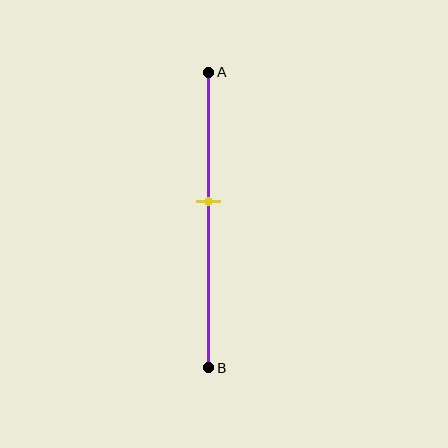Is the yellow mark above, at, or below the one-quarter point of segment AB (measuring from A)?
The yellow mark is below the one-quarter point of segment AB.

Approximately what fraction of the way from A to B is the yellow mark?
The yellow mark is approximately 45% of the way from A to B.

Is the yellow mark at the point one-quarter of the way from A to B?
No, the mark is at about 45% from A, not at the 25% one-quarter point.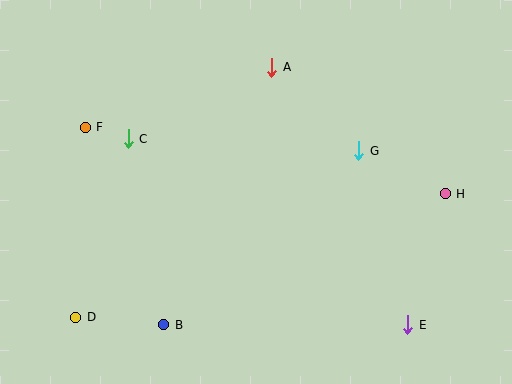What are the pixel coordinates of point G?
Point G is at (359, 151).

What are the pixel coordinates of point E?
Point E is at (408, 325).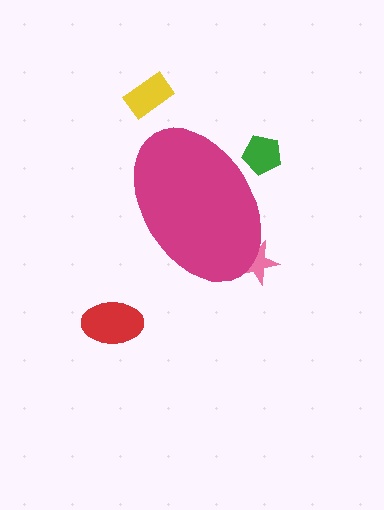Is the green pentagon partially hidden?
Yes, the green pentagon is partially hidden behind the magenta ellipse.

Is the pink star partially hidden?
Yes, the pink star is partially hidden behind the magenta ellipse.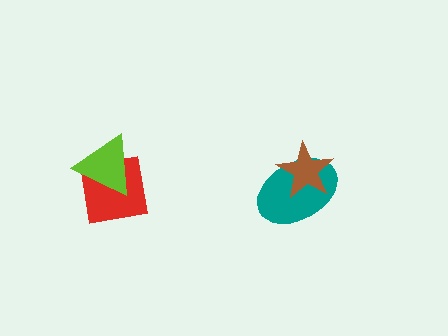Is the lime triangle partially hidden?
No, no other shape covers it.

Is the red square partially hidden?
Yes, it is partially covered by another shape.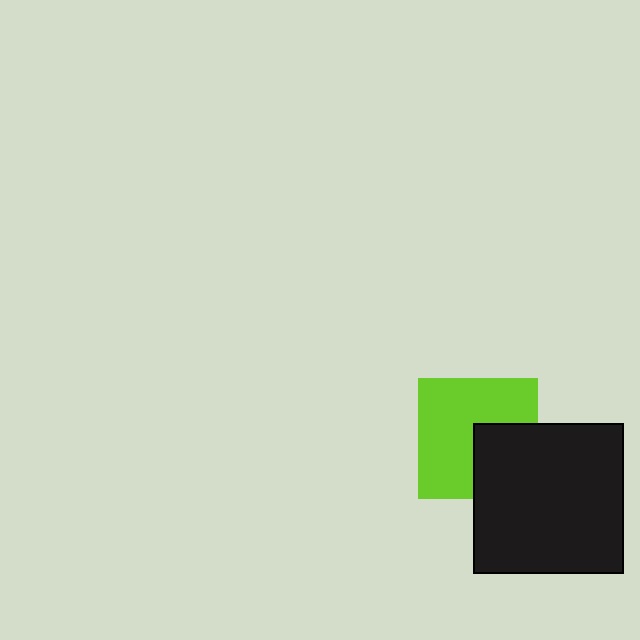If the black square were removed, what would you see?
You would see the complete lime square.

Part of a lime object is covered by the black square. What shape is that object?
It is a square.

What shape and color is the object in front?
The object in front is a black square.